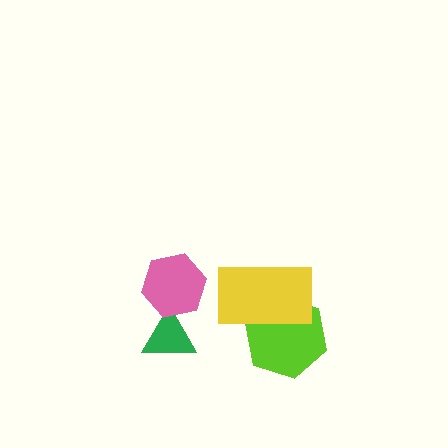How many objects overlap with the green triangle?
1 object overlaps with the green triangle.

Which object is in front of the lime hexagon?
The yellow rectangle is in front of the lime hexagon.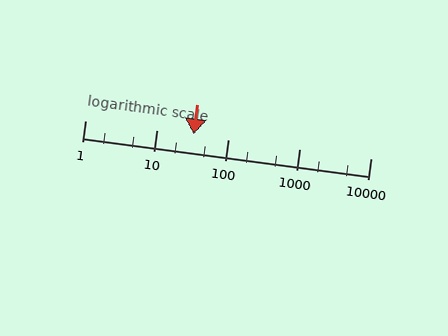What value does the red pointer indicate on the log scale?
The pointer indicates approximately 33.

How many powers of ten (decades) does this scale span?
The scale spans 4 decades, from 1 to 10000.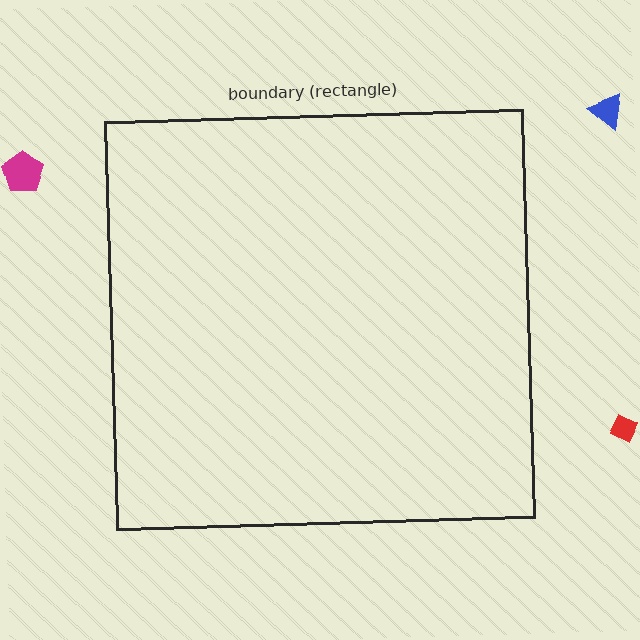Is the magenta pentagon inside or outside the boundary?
Outside.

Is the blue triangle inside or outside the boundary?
Outside.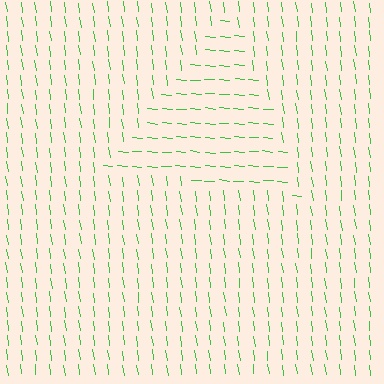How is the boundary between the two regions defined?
The boundary is defined purely by a change in line orientation (approximately 78 degrees difference). All lines are the same color and thickness.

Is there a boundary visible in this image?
Yes, there is a texture boundary formed by a change in line orientation.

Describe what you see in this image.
The image is filled with small green line segments. A triangle region in the image has lines oriented differently from the surrounding lines, creating a visible texture boundary.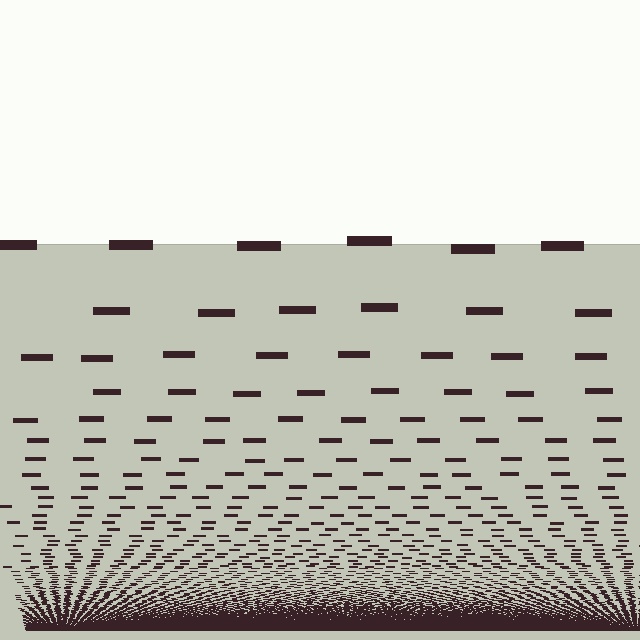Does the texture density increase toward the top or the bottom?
Density increases toward the bottom.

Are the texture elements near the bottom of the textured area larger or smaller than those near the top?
Smaller. The gradient is inverted — elements near the bottom are smaller and denser.